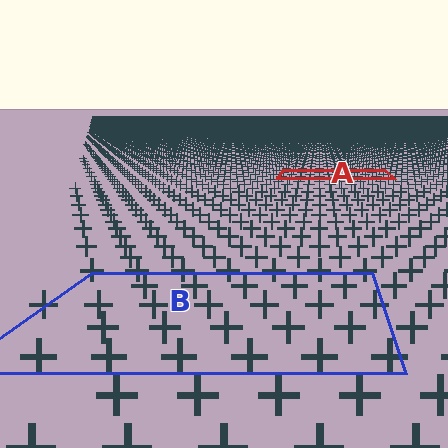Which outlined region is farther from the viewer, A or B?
Region A is farther from the viewer — the texture elements inside it appear smaller and more densely packed.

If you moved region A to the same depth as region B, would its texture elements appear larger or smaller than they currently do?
They would appear larger. At a closer depth, the same texture elements are projected at a bigger on-screen size.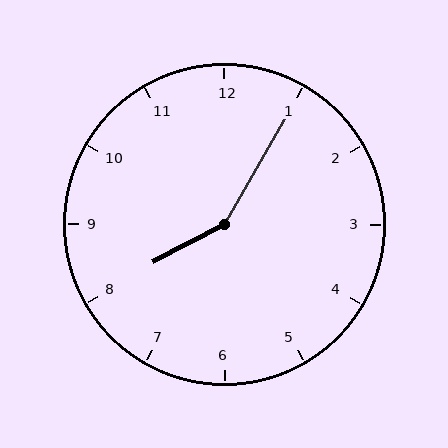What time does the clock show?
8:05.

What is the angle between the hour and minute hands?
Approximately 148 degrees.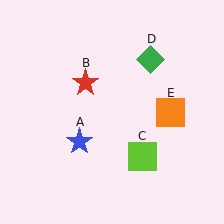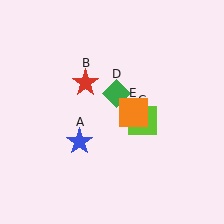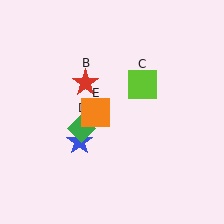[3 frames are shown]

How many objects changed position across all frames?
3 objects changed position: lime square (object C), green diamond (object D), orange square (object E).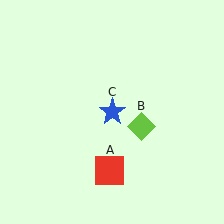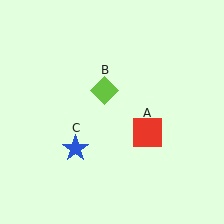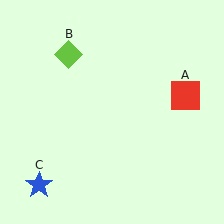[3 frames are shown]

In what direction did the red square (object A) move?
The red square (object A) moved up and to the right.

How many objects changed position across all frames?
3 objects changed position: red square (object A), lime diamond (object B), blue star (object C).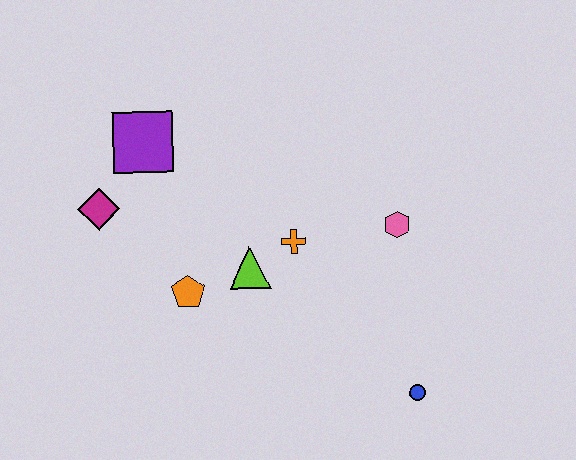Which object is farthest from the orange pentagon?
The blue circle is farthest from the orange pentagon.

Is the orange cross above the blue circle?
Yes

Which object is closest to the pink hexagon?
The orange cross is closest to the pink hexagon.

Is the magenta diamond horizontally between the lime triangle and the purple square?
No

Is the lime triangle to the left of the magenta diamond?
No